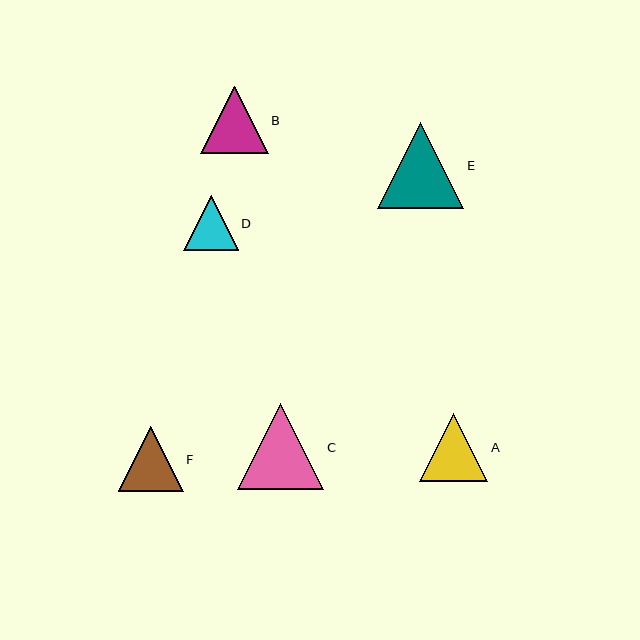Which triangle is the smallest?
Triangle D is the smallest with a size of approximately 54 pixels.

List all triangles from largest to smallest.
From largest to smallest: C, E, A, B, F, D.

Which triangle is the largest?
Triangle C is the largest with a size of approximately 86 pixels.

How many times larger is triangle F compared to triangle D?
Triangle F is approximately 1.2 times the size of triangle D.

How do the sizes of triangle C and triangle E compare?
Triangle C and triangle E are approximately the same size.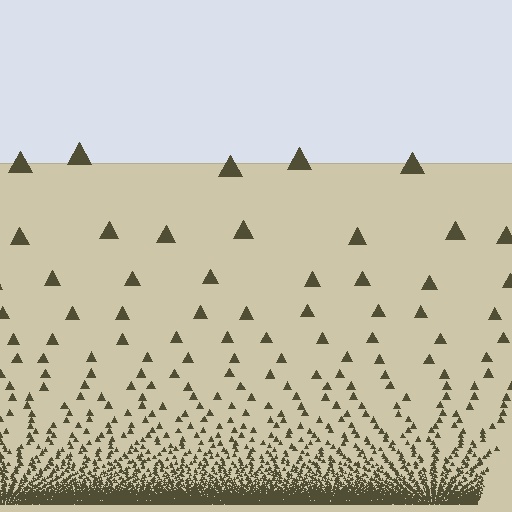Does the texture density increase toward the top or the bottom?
Density increases toward the bottom.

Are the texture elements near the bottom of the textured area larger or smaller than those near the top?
Smaller. The gradient is inverted — elements near the bottom are smaller and denser.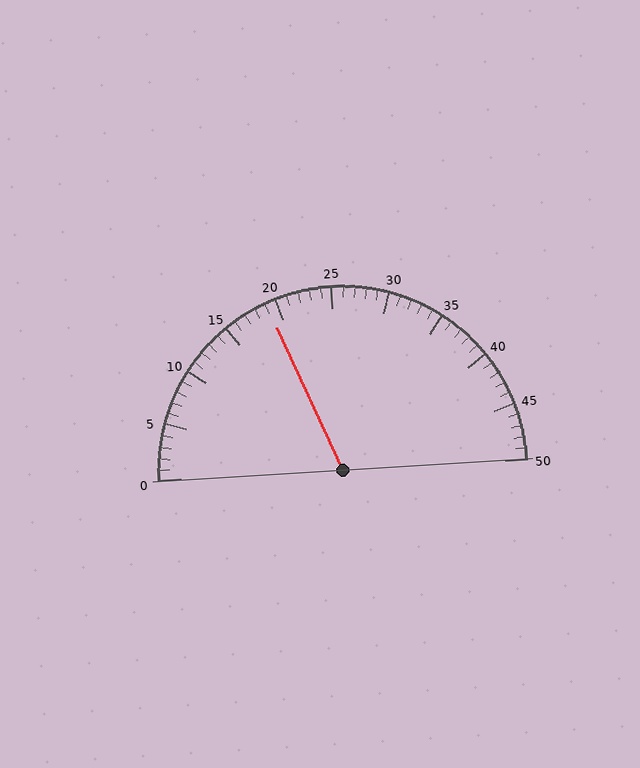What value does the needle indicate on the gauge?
The needle indicates approximately 19.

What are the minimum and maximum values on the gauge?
The gauge ranges from 0 to 50.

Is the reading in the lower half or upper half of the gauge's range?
The reading is in the lower half of the range (0 to 50).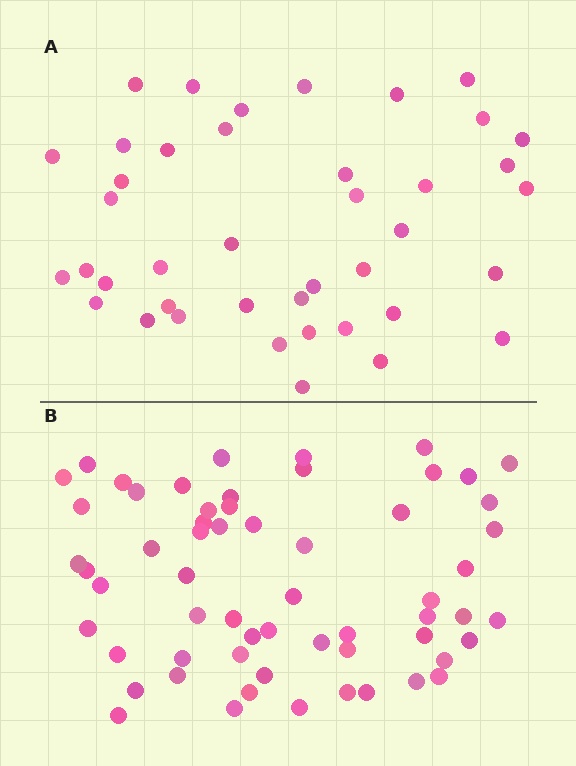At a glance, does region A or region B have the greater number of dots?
Region B (the bottom region) has more dots.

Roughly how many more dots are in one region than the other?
Region B has approximately 20 more dots than region A.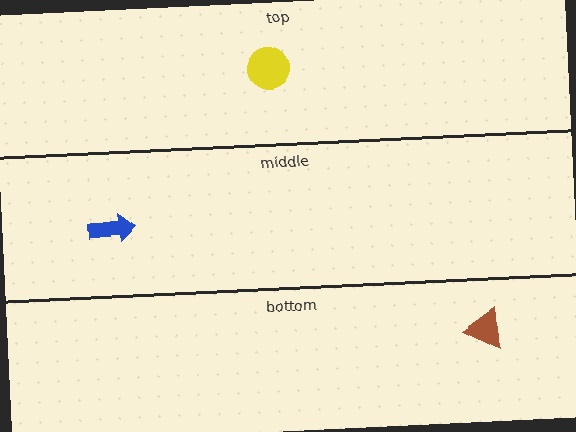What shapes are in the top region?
The yellow circle.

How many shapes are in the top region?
1.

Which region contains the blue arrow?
The middle region.